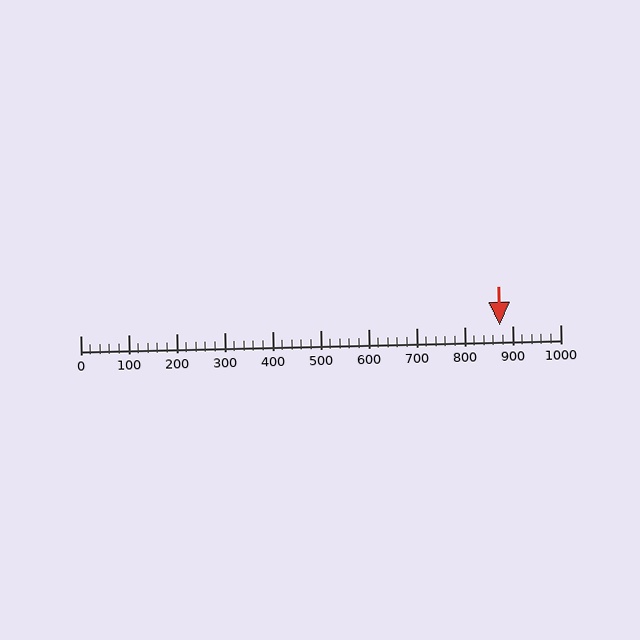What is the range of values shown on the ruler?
The ruler shows values from 0 to 1000.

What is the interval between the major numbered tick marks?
The major tick marks are spaced 100 units apart.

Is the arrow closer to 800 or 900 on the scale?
The arrow is closer to 900.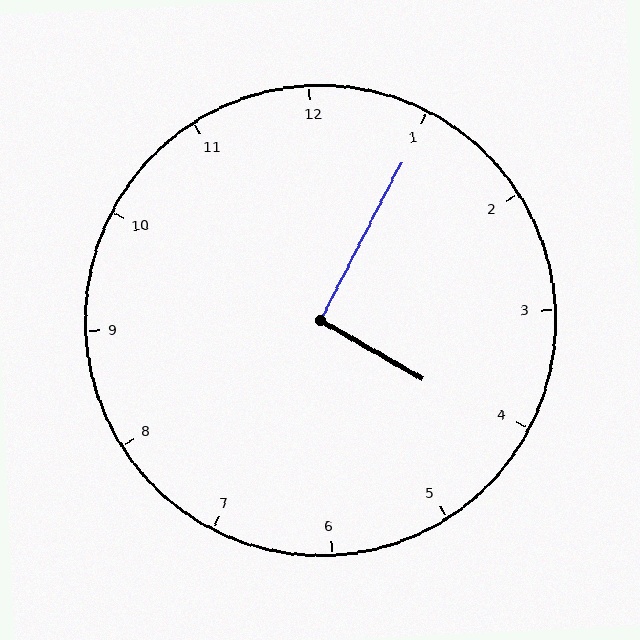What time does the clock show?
4:05.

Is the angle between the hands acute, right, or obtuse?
It is right.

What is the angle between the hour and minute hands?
Approximately 92 degrees.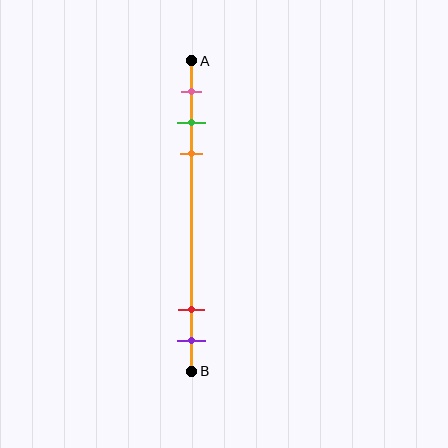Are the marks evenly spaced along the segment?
No, the marks are not evenly spaced.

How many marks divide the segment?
There are 5 marks dividing the segment.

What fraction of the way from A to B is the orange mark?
The orange mark is approximately 30% (0.3) of the way from A to B.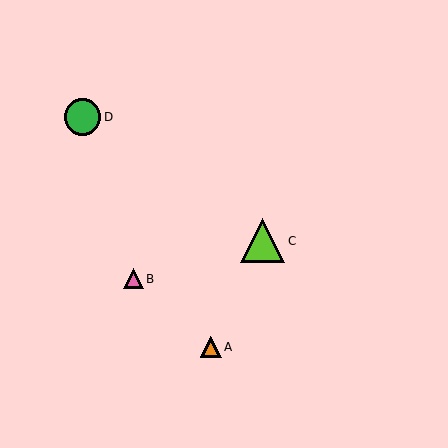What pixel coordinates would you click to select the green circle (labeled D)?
Click at (83, 117) to select the green circle D.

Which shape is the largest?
The lime triangle (labeled C) is the largest.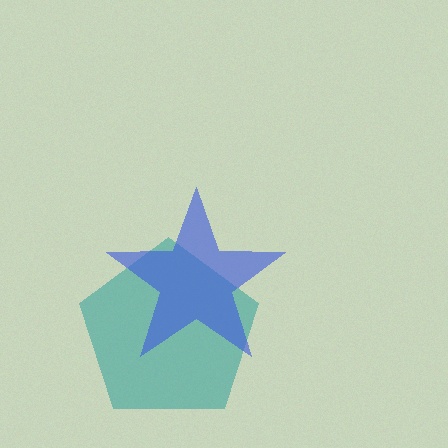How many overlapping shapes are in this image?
There are 2 overlapping shapes in the image.